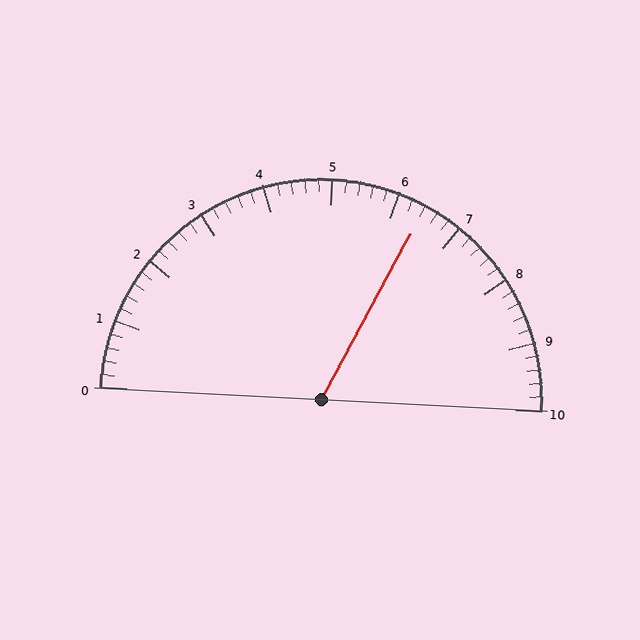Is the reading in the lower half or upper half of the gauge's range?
The reading is in the upper half of the range (0 to 10).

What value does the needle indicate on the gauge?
The needle indicates approximately 6.4.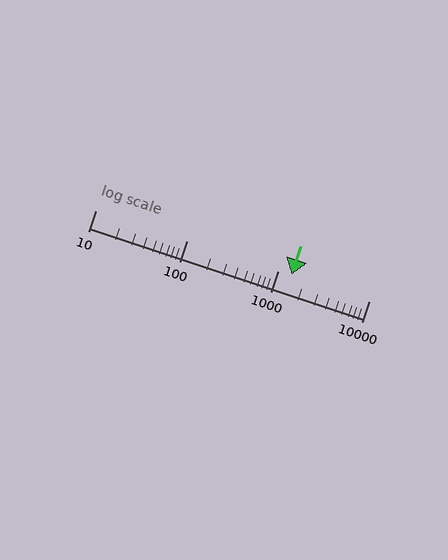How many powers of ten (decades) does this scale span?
The scale spans 3 decades, from 10 to 10000.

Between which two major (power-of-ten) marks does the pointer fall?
The pointer is between 1000 and 10000.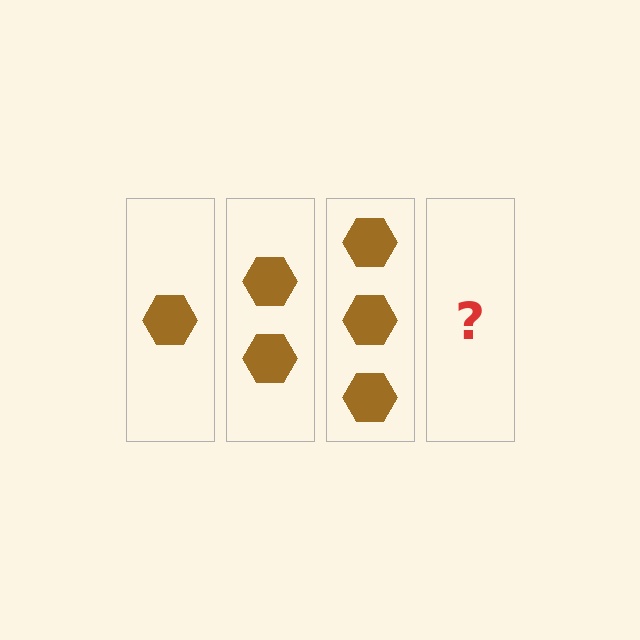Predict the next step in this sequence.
The next step is 4 hexagons.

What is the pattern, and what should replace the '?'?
The pattern is that each step adds one more hexagon. The '?' should be 4 hexagons.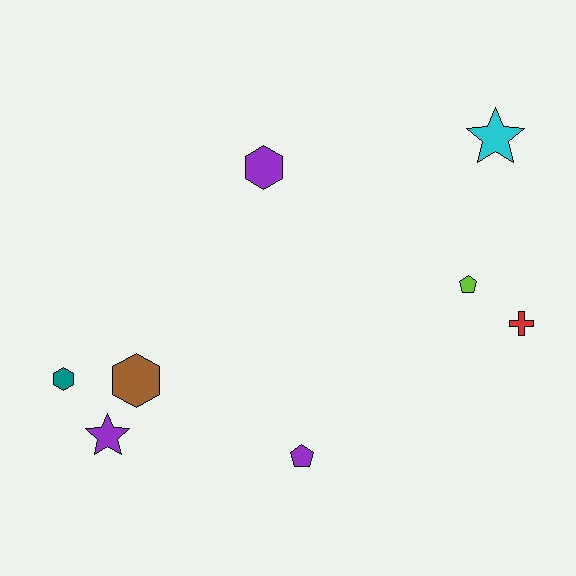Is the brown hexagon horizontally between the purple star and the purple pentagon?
Yes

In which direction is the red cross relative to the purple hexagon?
The red cross is to the right of the purple hexagon.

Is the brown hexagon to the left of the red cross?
Yes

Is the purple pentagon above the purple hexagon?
No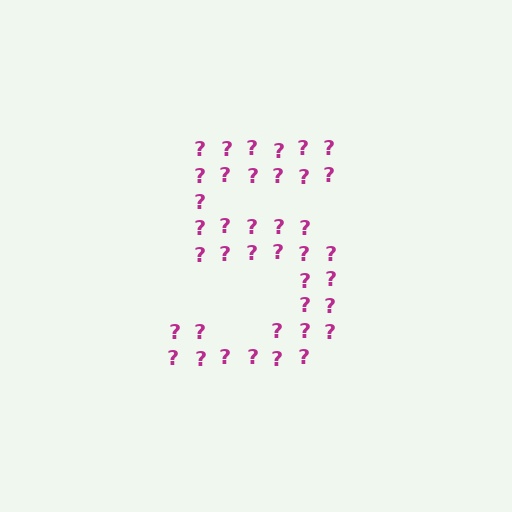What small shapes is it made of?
It is made of small question marks.